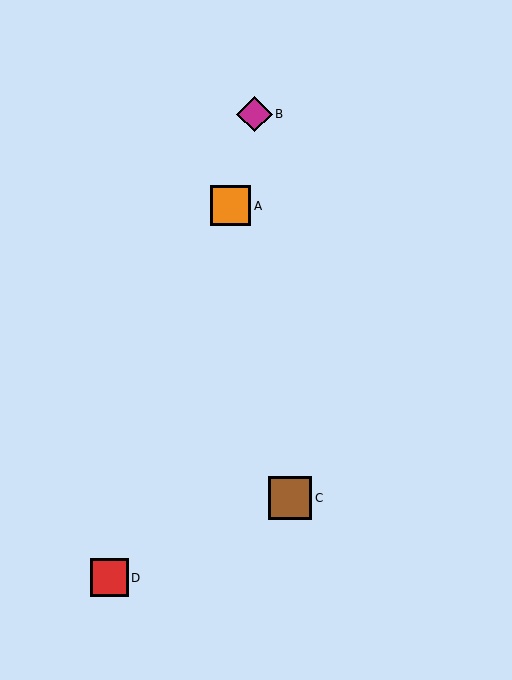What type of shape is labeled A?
Shape A is an orange square.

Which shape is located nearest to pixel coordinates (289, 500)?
The brown square (labeled C) at (290, 498) is nearest to that location.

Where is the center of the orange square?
The center of the orange square is at (231, 206).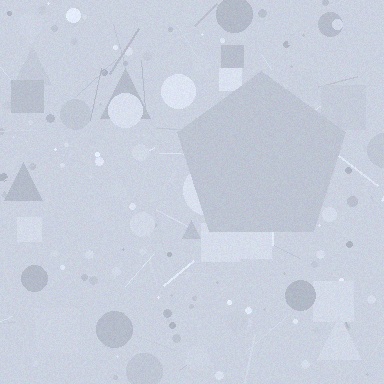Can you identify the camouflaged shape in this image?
The camouflaged shape is a pentagon.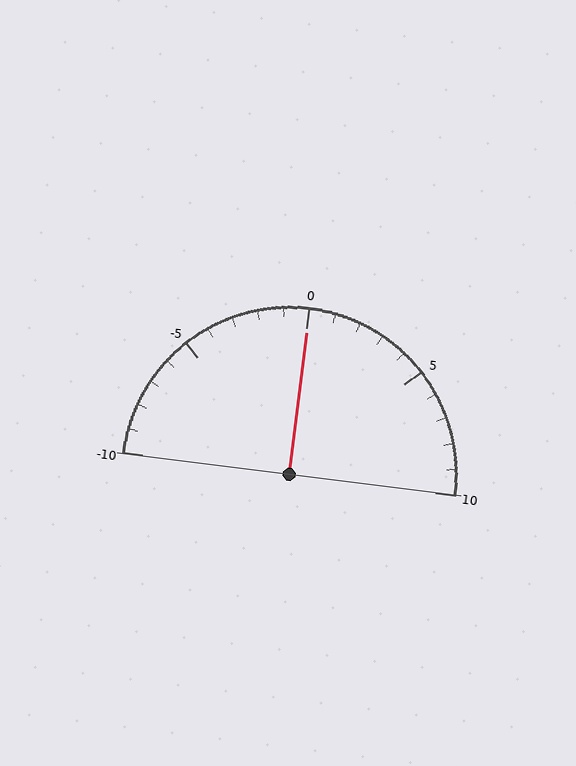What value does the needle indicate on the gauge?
The needle indicates approximately 0.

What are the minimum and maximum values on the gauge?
The gauge ranges from -10 to 10.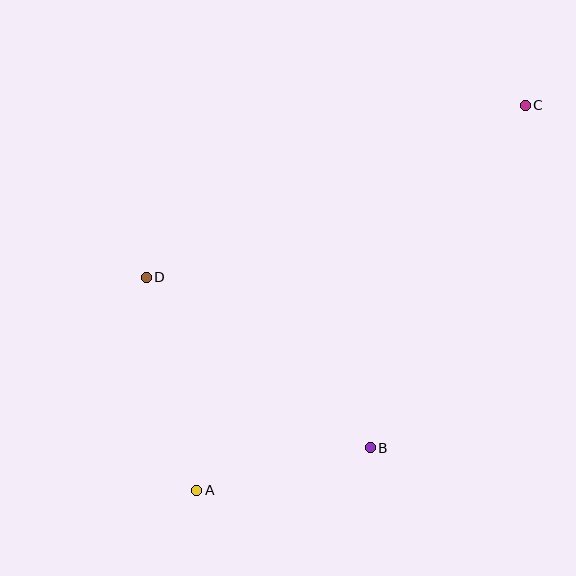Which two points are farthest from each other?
Points A and C are farthest from each other.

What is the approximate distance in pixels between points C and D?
The distance between C and D is approximately 416 pixels.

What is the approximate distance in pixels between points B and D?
The distance between B and D is approximately 281 pixels.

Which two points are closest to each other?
Points A and B are closest to each other.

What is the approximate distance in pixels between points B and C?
The distance between B and C is approximately 376 pixels.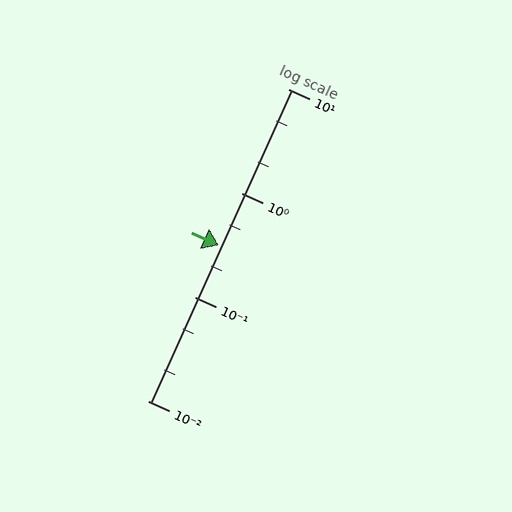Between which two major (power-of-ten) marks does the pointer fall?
The pointer is between 0.1 and 1.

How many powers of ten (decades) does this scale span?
The scale spans 3 decades, from 0.01 to 10.